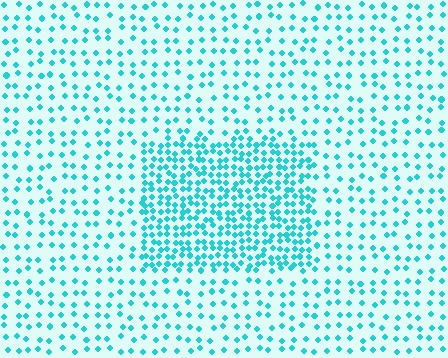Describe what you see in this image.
The image contains small cyan elements arranged at two different densities. A rectangle-shaped region is visible where the elements are more densely packed than the surrounding area.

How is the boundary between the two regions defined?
The boundary is defined by a change in element density (approximately 2.4x ratio). All elements are the same color, size, and shape.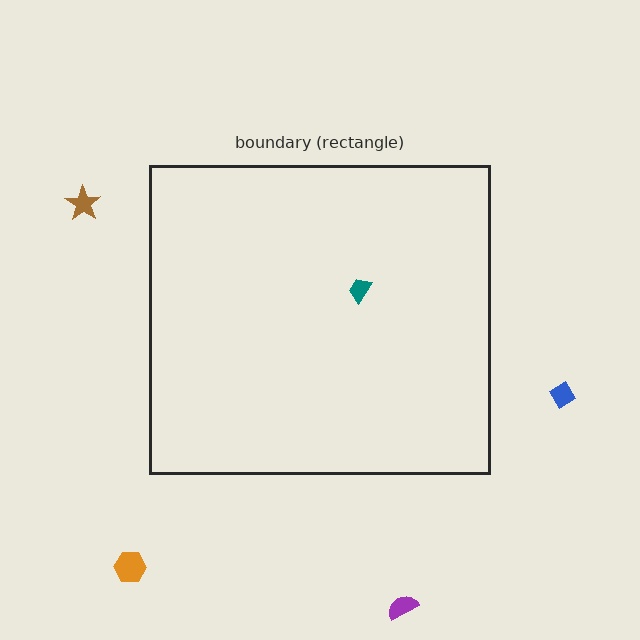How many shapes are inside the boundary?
1 inside, 4 outside.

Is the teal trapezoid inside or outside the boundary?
Inside.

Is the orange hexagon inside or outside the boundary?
Outside.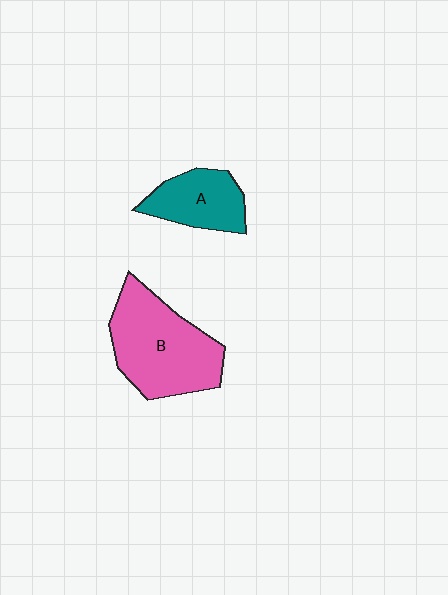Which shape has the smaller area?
Shape A (teal).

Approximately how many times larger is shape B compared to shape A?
Approximately 1.8 times.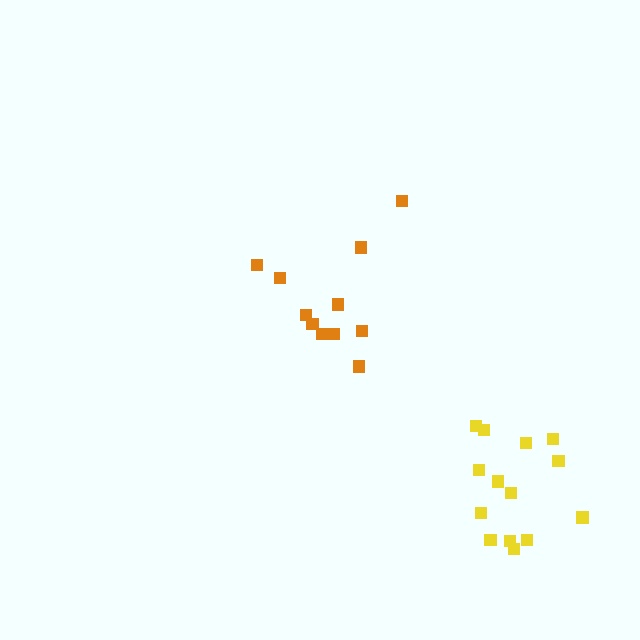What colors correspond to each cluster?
The clusters are colored: orange, yellow.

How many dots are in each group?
Group 1: 11 dots, Group 2: 14 dots (25 total).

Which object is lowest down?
The yellow cluster is bottommost.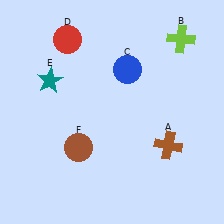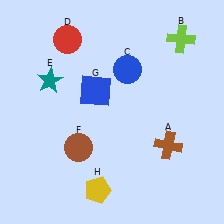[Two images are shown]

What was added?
A blue square (G), a yellow pentagon (H) were added in Image 2.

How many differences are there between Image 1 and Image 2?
There are 2 differences between the two images.